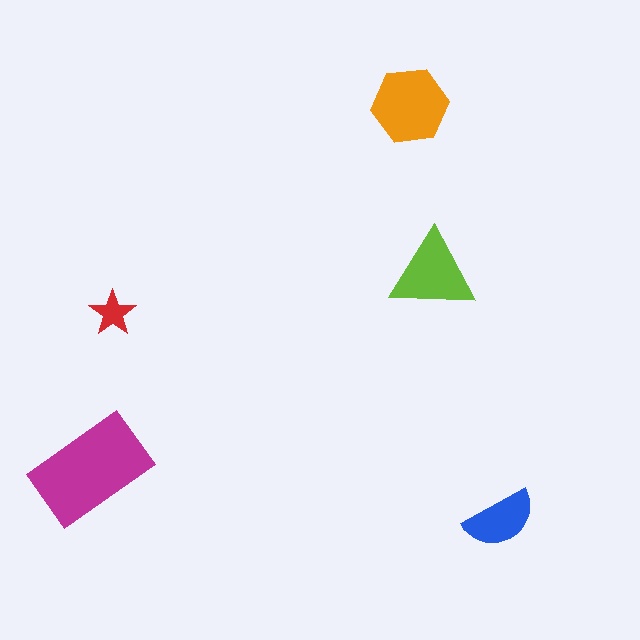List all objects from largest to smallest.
The magenta rectangle, the orange hexagon, the lime triangle, the blue semicircle, the red star.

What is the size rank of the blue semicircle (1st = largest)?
4th.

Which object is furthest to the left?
The magenta rectangle is leftmost.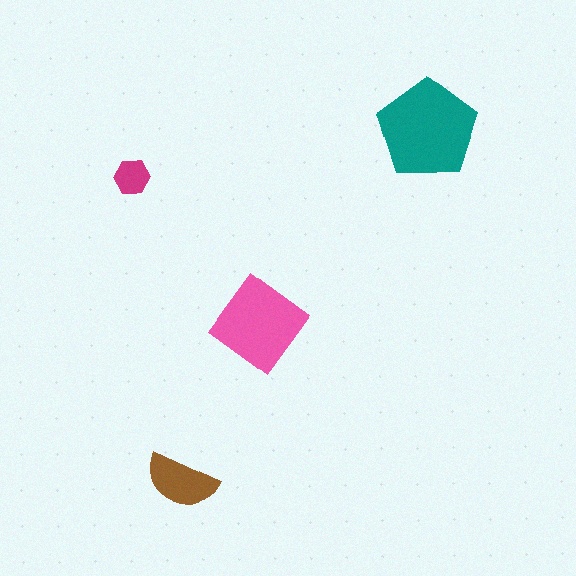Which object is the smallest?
The magenta hexagon.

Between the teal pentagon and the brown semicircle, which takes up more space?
The teal pentagon.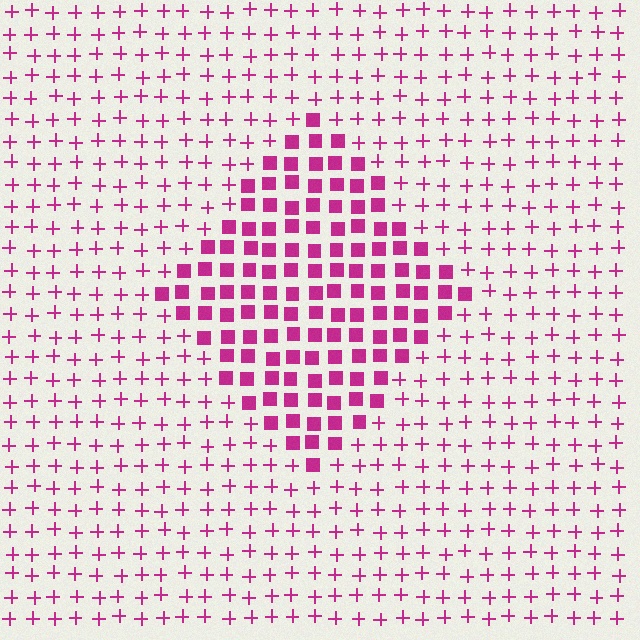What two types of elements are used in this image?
The image uses squares inside the diamond region and plus signs outside it.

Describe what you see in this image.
The image is filled with small magenta elements arranged in a uniform grid. A diamond-shaped region contains squares, while the surrounding area contains plus signs. The boundary is defined purely by the change in element shape.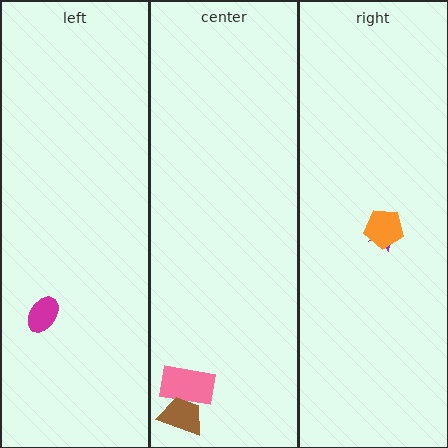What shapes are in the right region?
The purple star, the orange pentagon.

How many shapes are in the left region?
1.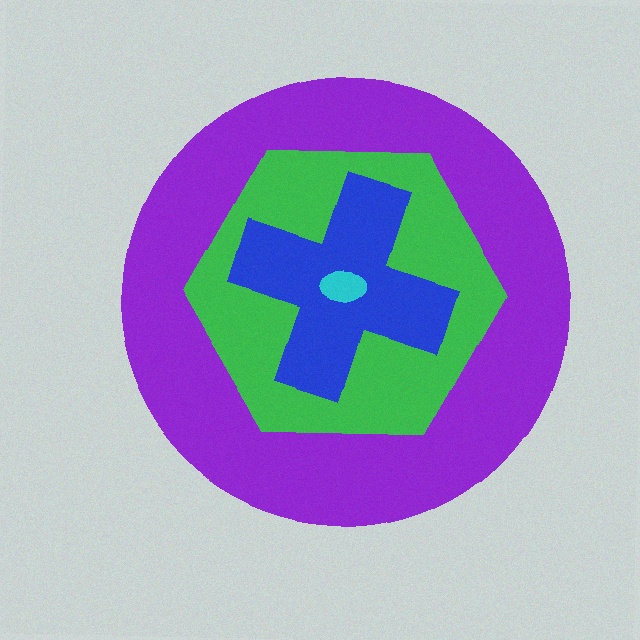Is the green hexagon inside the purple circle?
Yes.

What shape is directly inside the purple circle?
The green hexagon.